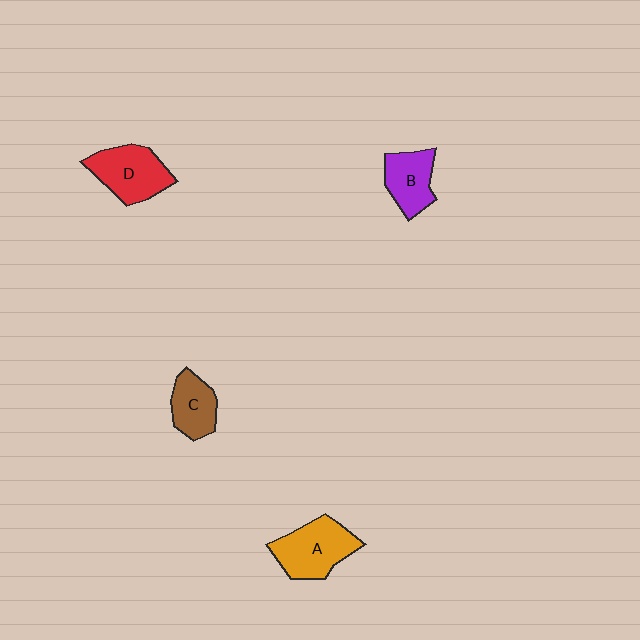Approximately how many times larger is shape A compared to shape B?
Approximately 1.4 times.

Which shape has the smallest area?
Shape C (brown).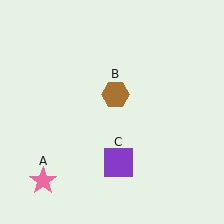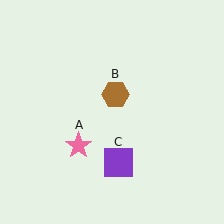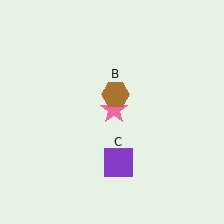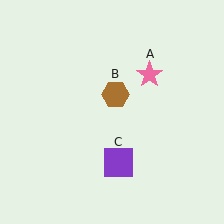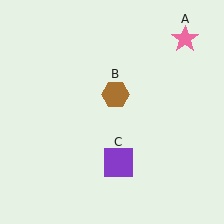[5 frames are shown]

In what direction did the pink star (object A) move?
The pink star (object A) moved up and to the right.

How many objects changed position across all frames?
1 object changed position: pink star (object A).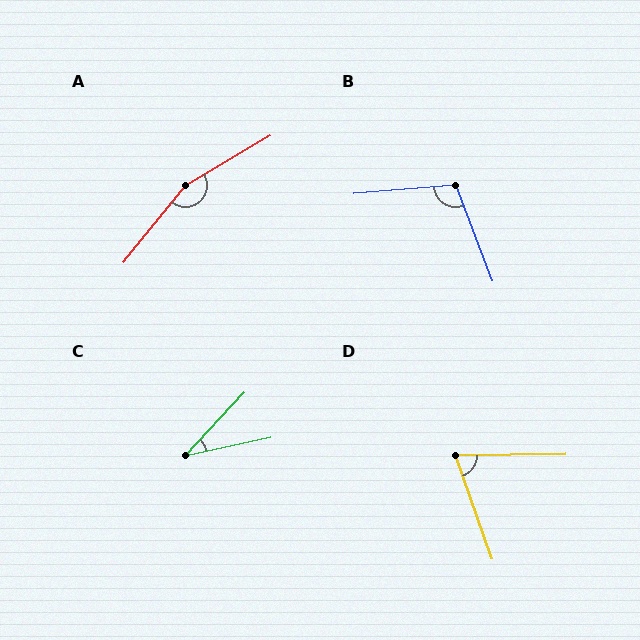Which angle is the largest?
A, at approximately 159 degrees.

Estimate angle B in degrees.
Approximately 106 degrees.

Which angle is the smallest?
C, at approximately 35 degrees.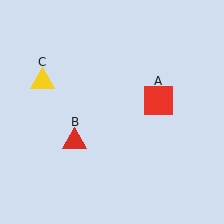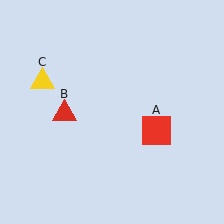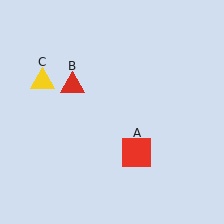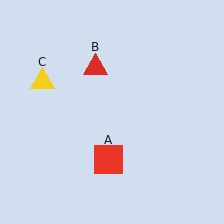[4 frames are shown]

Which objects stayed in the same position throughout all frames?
Yellow triangle (object C) remained stationary.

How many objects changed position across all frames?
2 objects changed position: red square (object A), red triangle (object B).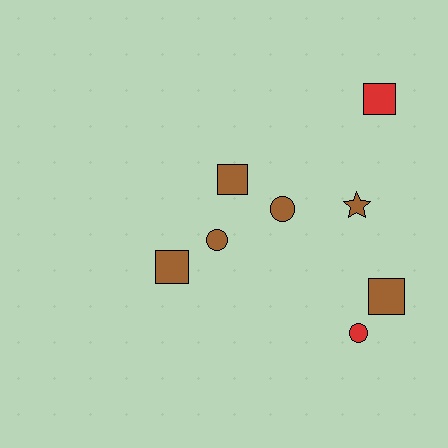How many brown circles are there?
There are 2 brown circles.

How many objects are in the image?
There are 8 objects.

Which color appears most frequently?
Brown, with 6 objects.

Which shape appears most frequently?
Square, with 4 objects.